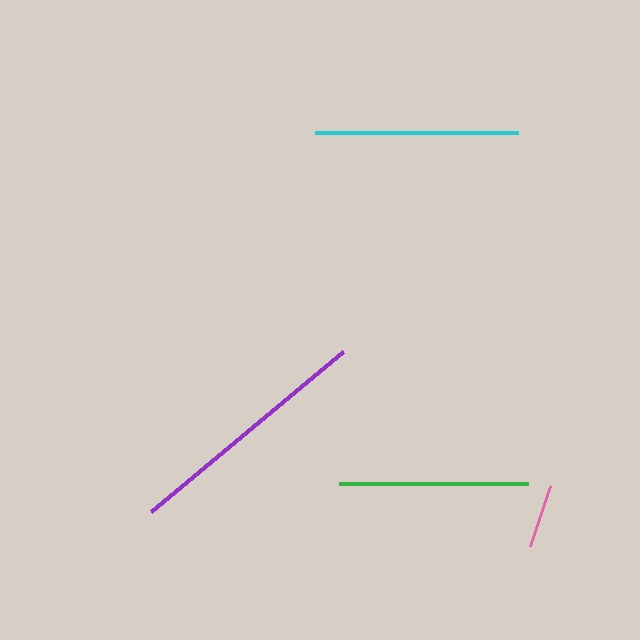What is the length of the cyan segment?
The cyan segment is approximately 202 pixels long.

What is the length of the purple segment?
The purple segment is approximately 249 pixels long.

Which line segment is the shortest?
The pink line is the shortest at approximately 63 pixels.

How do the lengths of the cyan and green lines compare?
The cyan and green lines are approximately the same length.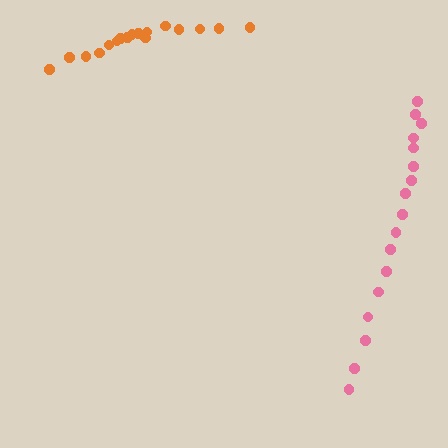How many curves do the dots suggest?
There are 2 distinct paths.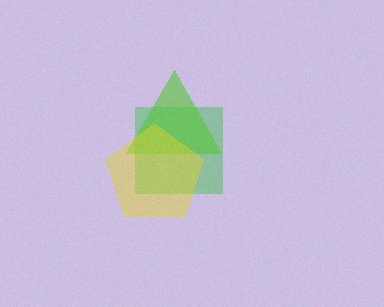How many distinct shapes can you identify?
There are 3 distinct shapes: a green square, a lime triangle, a yellow pentagon.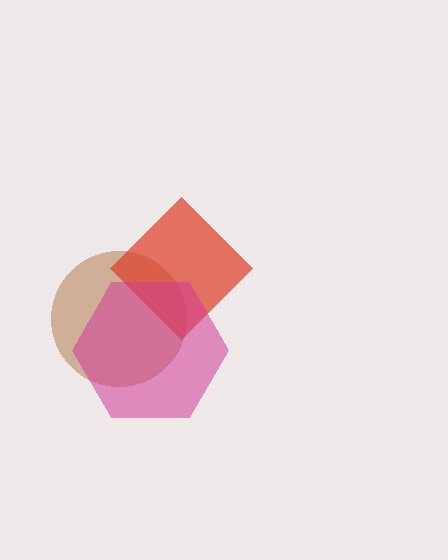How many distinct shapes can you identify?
There are 3 distinct shapes: a brown circle, a red diamond, a magenta hexagon.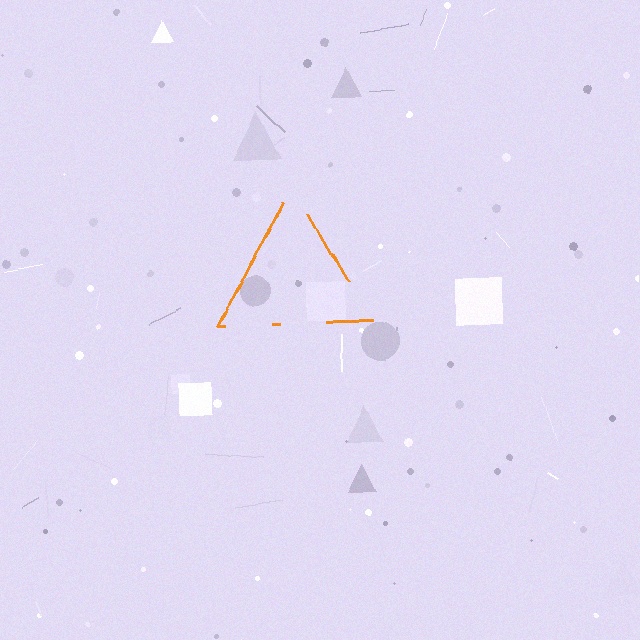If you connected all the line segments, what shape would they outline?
They would outline a triangle.